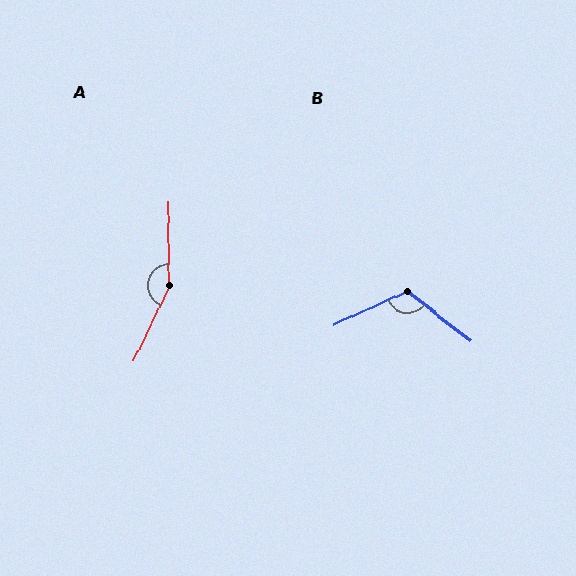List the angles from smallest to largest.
B (117°), A (154°).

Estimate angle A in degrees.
Approximately 154 degrees.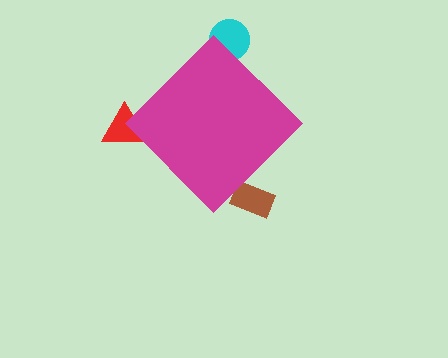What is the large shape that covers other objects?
A magenta diamond.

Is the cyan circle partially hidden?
Yes, the cyan circle is partially hidden behind the magenta diamond.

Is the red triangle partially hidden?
Yes, the red triangle is partially hidden behind the magenta diamond.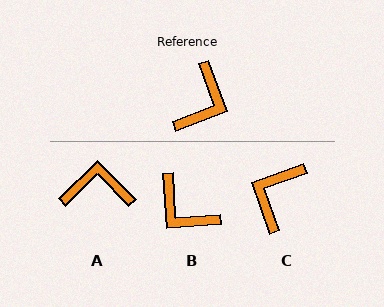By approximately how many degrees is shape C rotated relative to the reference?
Approximately 179 degrees counter-clockwise.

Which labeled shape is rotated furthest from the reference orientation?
C, about 179 degrees away.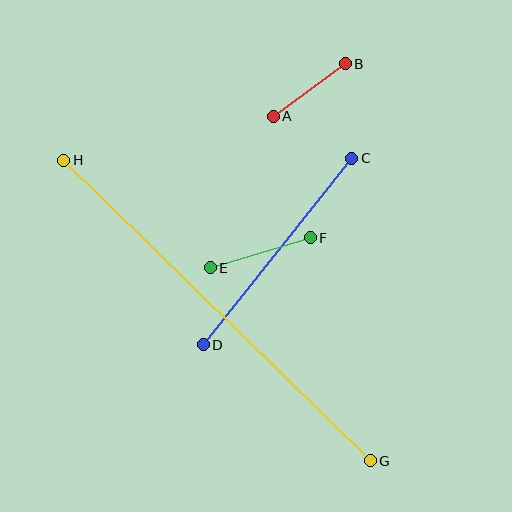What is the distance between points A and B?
The distance is approximately 89 pixels.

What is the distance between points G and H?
The distance is approximately 429 pixels.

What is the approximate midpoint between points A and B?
The midpoint is at approximately (309, 90) pixels.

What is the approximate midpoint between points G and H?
The midpoint is at approximately (217, 310) pixels.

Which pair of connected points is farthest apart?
Points G and H are farthest apart.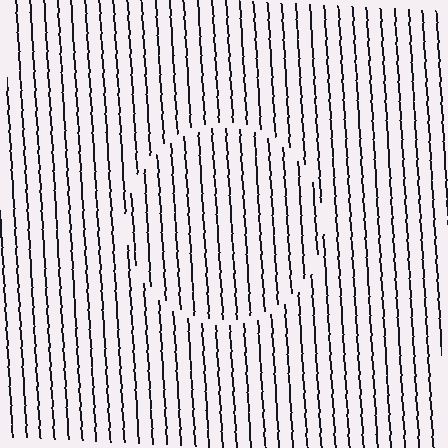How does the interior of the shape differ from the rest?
The interior of the shape contains the same grating, shifted by half a period — the contour is defined by the phase discontinuity where line-ends from the inner and outer gratings abut.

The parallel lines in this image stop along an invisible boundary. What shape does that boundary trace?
An illusory circle. The interior of the shape contains the same grating, shifted by half a period — the contour is defined by the phase discontinuity where line-ends from the inner and outer gratings abut.